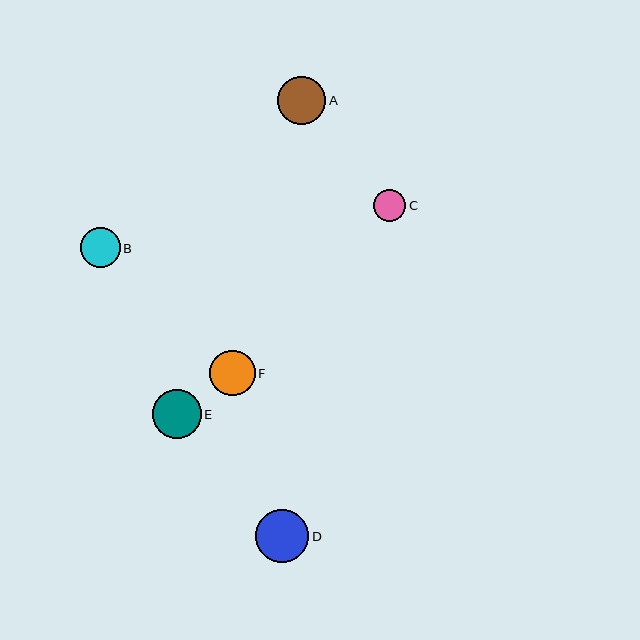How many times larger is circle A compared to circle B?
Circle A is approximately 1.2 times the size of circle B.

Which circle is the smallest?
Circle C is the smallest with a size of approximately 32 pixels.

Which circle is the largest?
Circle D is the largest with a size of approximately 54 pixels.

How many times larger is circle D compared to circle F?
Circle D is approximately 1.2 times the size of circle F.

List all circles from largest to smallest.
From largest to smallest: D, E, A, F, B, C.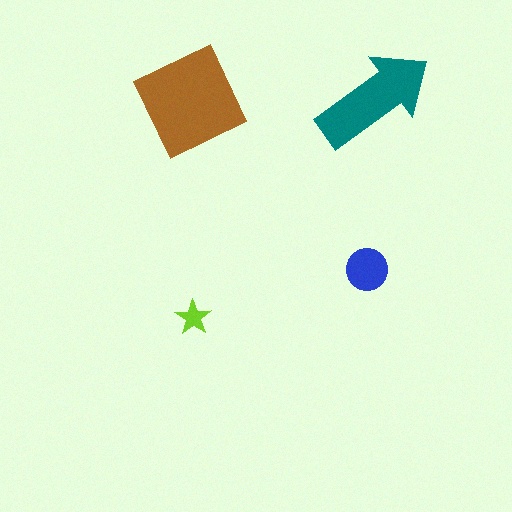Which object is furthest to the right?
The teal arrow is rightmost.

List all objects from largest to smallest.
The brown square, the teal arrow, the blue circle, the lime star.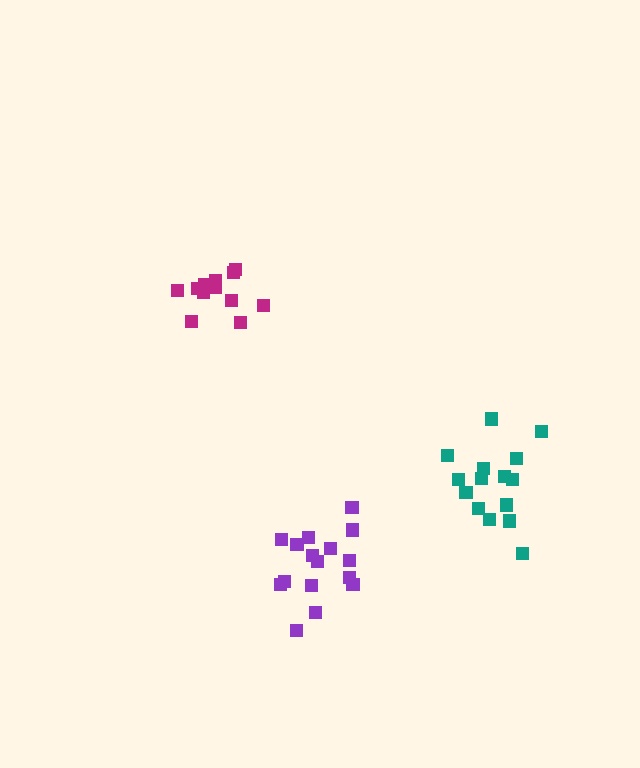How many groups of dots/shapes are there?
There are 3 groups.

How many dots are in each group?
Group 1: 16 dots, Group 2: 12 dots, Group 3: 15 dots (43 total).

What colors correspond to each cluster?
The clusters are colored: purple, magenta, teal.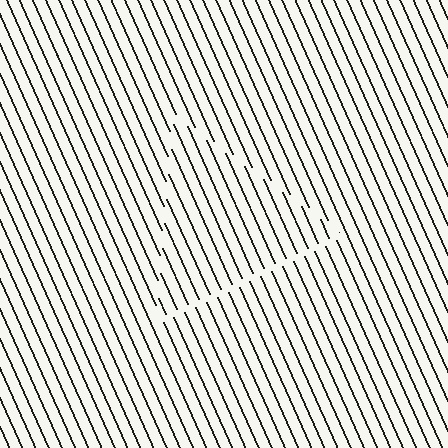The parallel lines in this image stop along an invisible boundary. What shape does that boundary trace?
An illusory triangle. The interior of the shape contains the same grating, shifted by half a period — the contour is defined by the phase discontinuity where line-ends from the inner and outer gratings abut.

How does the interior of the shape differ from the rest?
The interior of the shape contains the same grating, shifted by half a period — the contour is defined by the phase discontinuity where line-ends from the inner and outer gratings abut.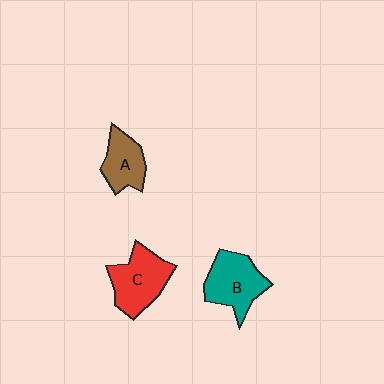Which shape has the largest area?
Shape C (red).